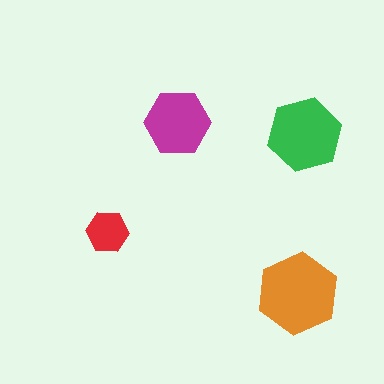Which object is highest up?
The magenta hexagon is topmost.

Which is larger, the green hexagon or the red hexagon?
The green one.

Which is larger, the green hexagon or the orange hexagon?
The orange one.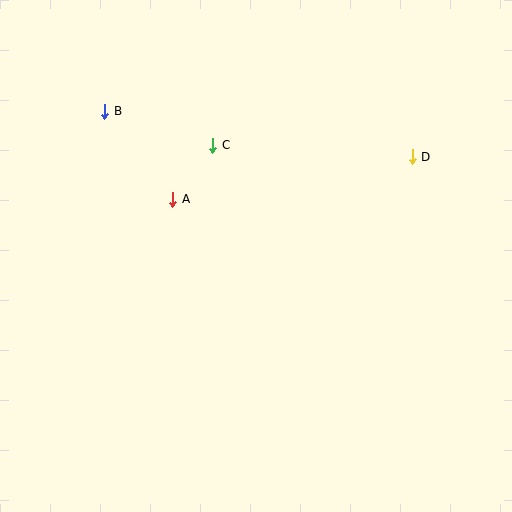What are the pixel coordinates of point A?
Point A is at (173, 199).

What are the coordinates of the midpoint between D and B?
The midpoint between D and B is at (258, 134).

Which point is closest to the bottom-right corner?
Point D is closest to the bottom-right corner.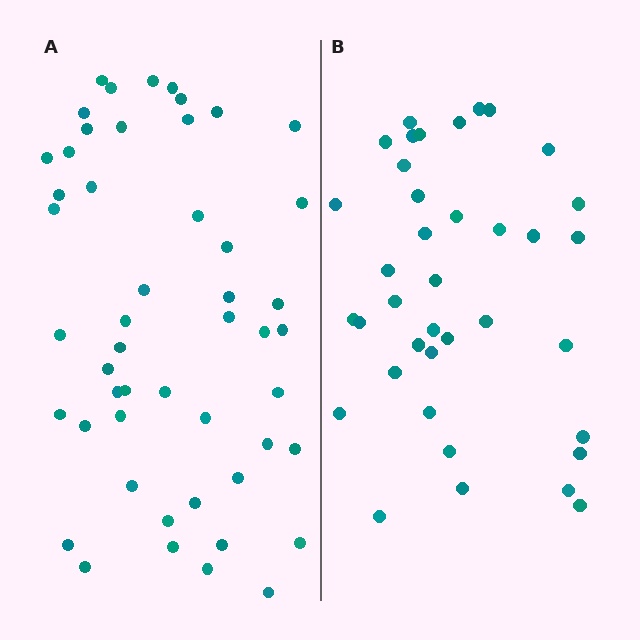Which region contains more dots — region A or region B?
Region A (the left region) has more dots.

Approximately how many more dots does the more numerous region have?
Region A has roughly 12 or so more dots than region B.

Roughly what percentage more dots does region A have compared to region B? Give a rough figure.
About 30% more.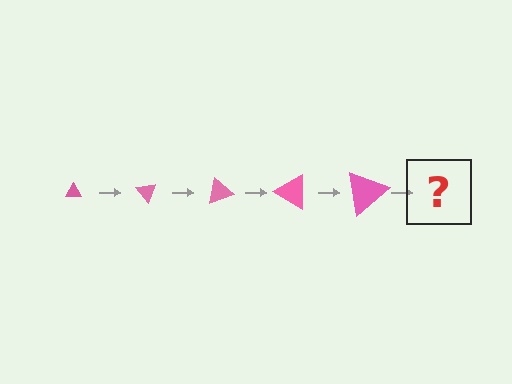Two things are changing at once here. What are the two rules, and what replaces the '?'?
The two rules are that the triangle grows larger each step and it rotates 50 degrees each step. The '?' should be a triangle, larger than the previous one and rotated 250 degrees from the start.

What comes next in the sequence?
The next element should be a triangle, larger than the previous one and rotated 250 degrees from the start.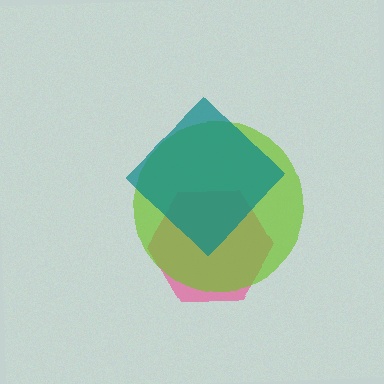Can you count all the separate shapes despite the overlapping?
Yes, there are 3 separate shapes.